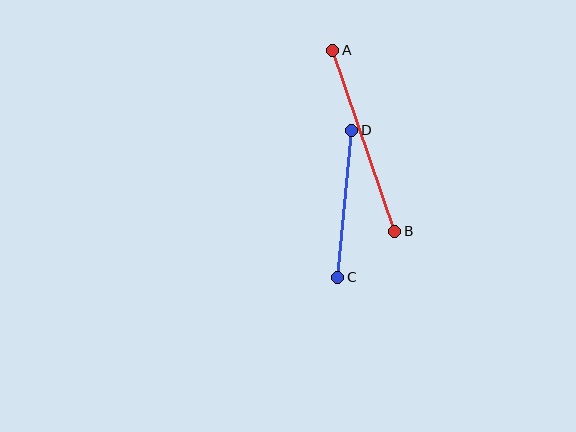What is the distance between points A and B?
The distance is approximately 191 pixels.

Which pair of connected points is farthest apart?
Points A and B are farthest apart.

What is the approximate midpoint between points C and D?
The midpoint is at approximately (345, 204) pixels.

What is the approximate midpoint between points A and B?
The midpoint is at approximately (364, 141) pixels.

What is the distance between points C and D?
The distance is approximately 148 pixels.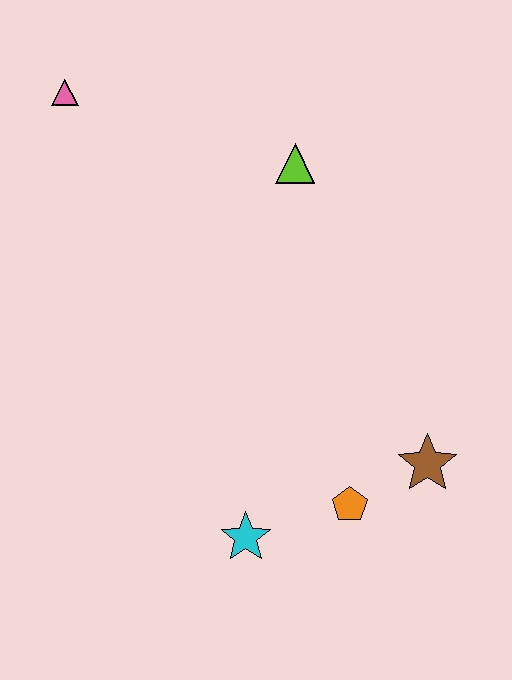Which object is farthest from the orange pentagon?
The pink triangle is farthest from the orange pentagon.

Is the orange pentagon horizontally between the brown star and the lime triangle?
Yes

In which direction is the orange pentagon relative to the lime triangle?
The orange pentagon is below the lime triangle.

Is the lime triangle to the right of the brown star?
No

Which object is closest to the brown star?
The orange pentagon is closest to the brown star.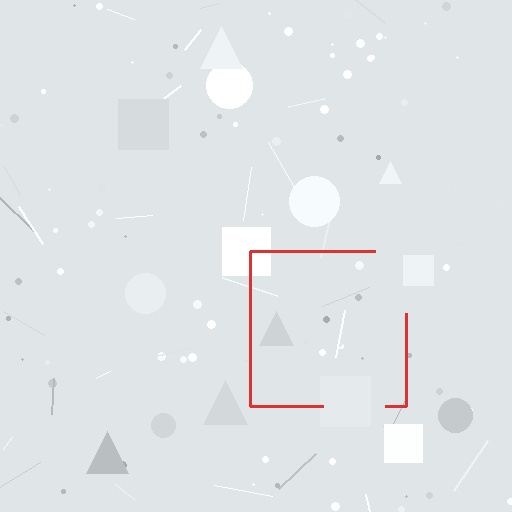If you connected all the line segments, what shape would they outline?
They would outline a square.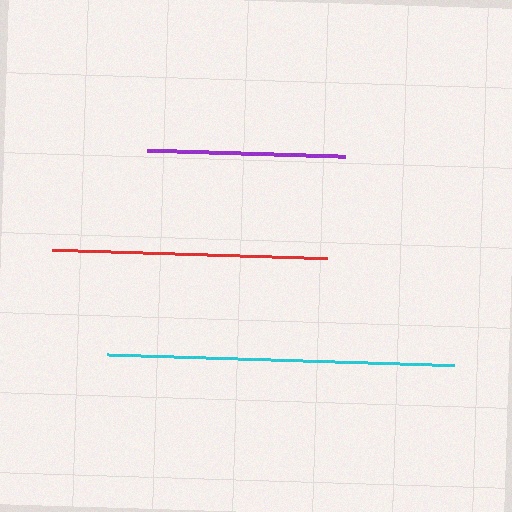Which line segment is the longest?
The cyan line is the longest at approximately 347 pixels.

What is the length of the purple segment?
The purple segment is approximately 198 pixels long.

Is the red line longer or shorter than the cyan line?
The cyan line is longer than the red line.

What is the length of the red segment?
The red segment is approximately 275 pixels long.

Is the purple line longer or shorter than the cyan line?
The cyan line is longer than the purple line.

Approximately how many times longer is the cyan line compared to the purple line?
The cyan line is approximately 1.8 times the length of the purple line.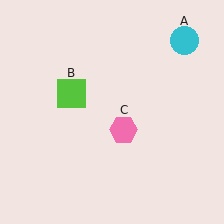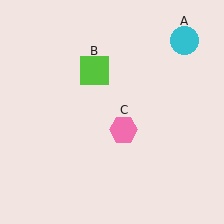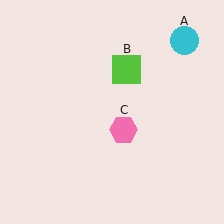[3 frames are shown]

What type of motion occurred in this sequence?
The lime square (object B) rotated clockwise around the center of the scene.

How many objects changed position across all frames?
1 object changed position: lime square (object B).